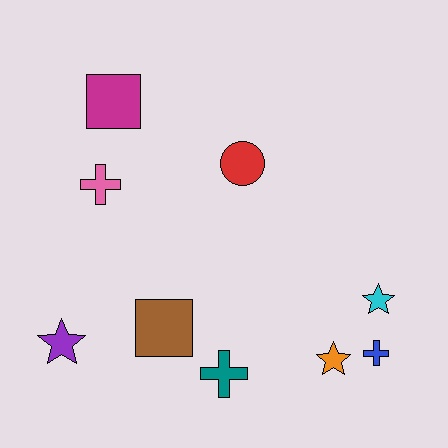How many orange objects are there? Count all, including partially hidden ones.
There is 1 orange object.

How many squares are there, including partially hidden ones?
There are 2 squares.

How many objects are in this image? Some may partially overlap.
There are 9 objects.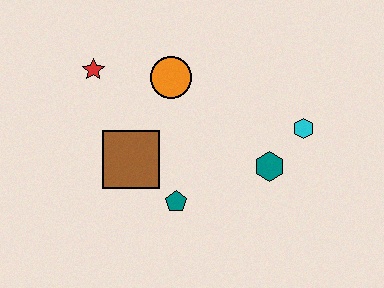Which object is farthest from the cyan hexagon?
The red star is farthest from the cyan hexagon.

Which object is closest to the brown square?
The teal pentagon is closest to the brown square.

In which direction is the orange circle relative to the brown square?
The orange circle is above the brown square.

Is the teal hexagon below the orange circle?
Yes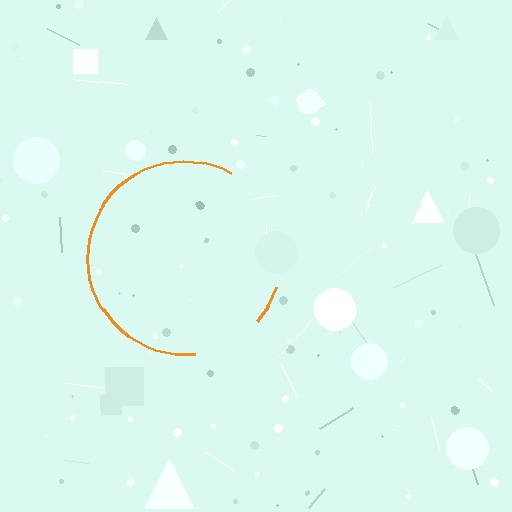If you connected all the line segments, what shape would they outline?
They would outline a circle.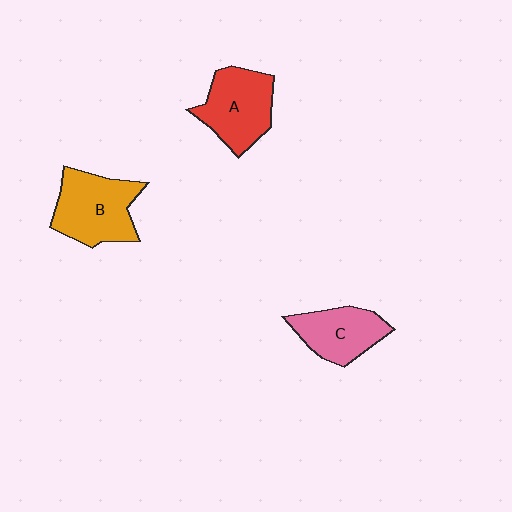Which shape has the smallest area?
Shape C (pink).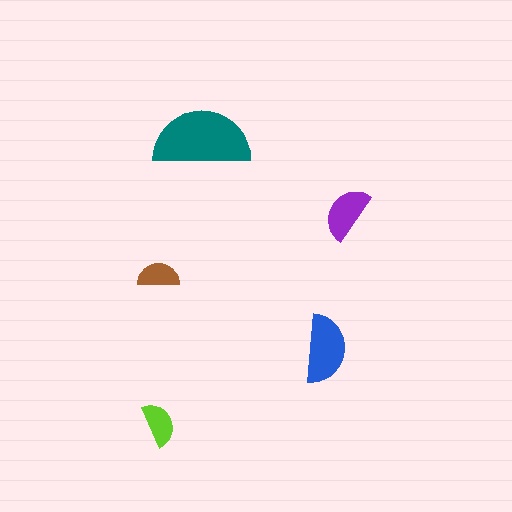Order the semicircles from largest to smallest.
the teal one, the blue one, the purple one, the lime one, the brown one.